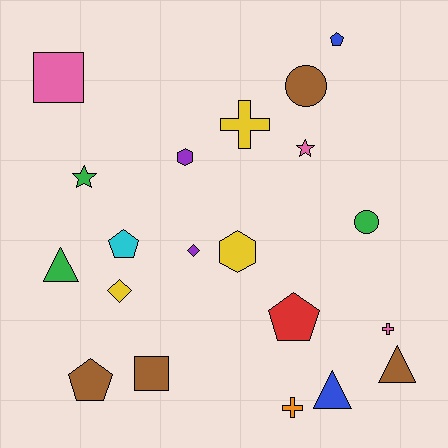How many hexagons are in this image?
There are 2 hexagons.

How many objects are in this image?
There are 20 objects.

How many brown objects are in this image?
There are 4 brown objects.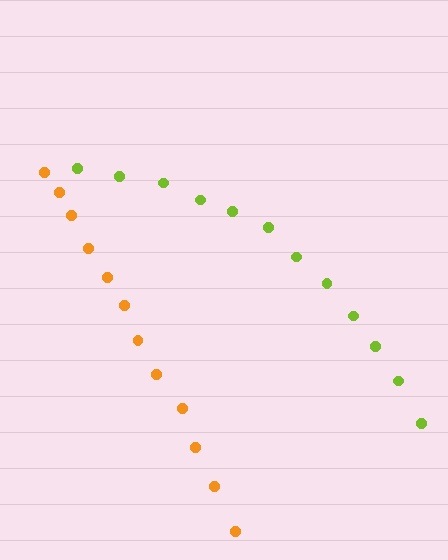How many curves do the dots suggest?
There are 2 distinct paths.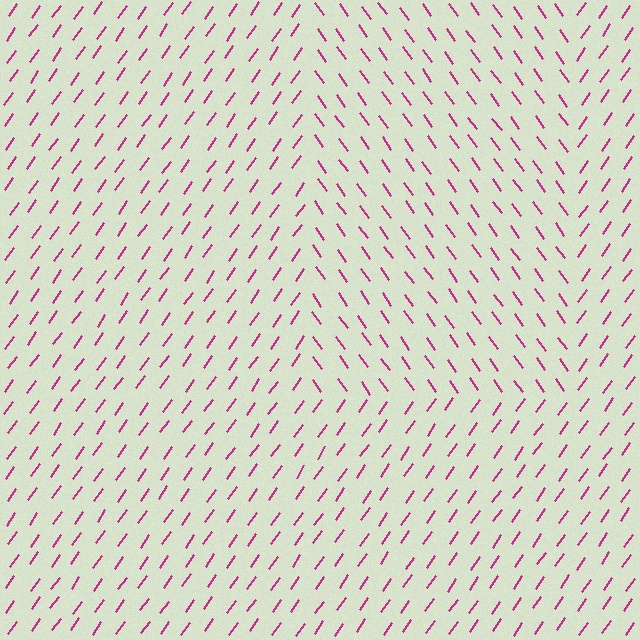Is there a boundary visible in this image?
Yes, there is a texture boundary formed by a change in line orientation.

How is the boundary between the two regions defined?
The boundary is defined purely by a change in line orientation (approximately 71 degrees difference). All lines are the same color and thickness.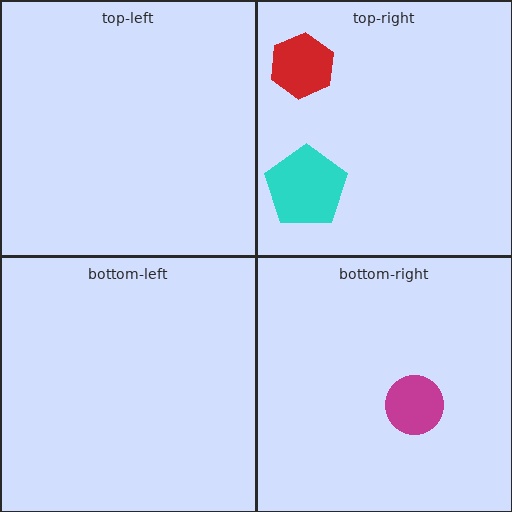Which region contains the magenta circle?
The bottom-right region.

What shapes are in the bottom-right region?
The magenta circle.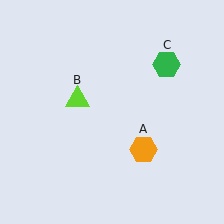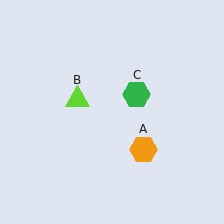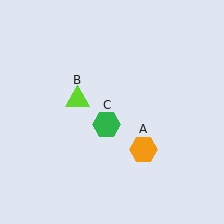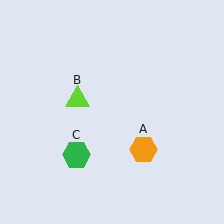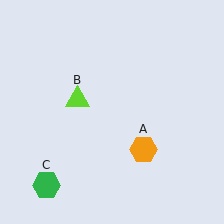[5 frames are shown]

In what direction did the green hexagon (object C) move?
The green hexagon (object C) moved down and to the left.